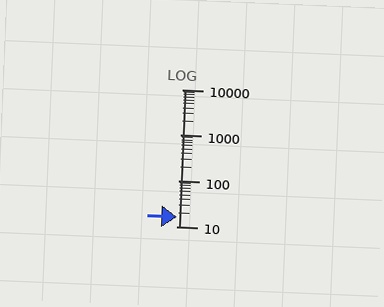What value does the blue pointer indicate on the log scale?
The pointer indicates approximately 16.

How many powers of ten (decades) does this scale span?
The scale spans 3 decades, from 10 to 10000.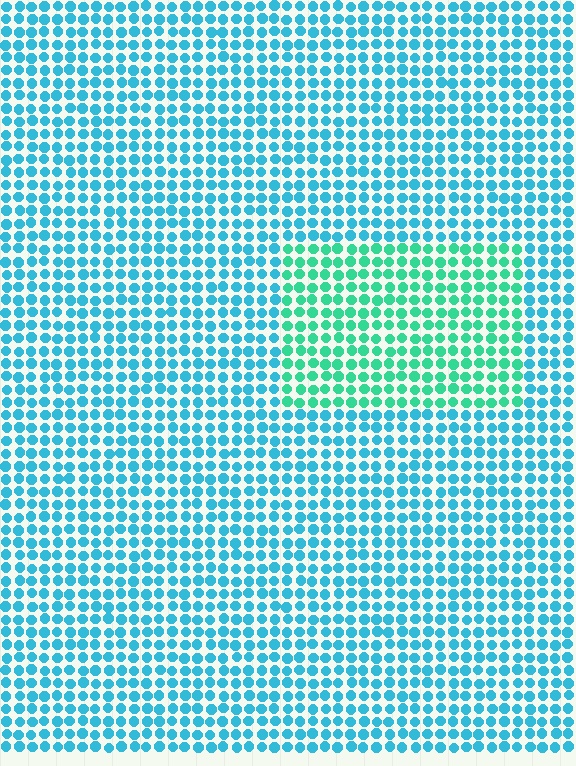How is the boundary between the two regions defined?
The boundary is defined purely by a slight shift in hue (about 36 degrees). Spacing, size, and orientation are identical on both sides.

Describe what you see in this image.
The image is filled with small cyan elements in a uniform arrangement. A rectangle-shaped region is visible where the elements are tinted to a slightly different hue, forming a subtle color boundary.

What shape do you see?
I see a rectangle.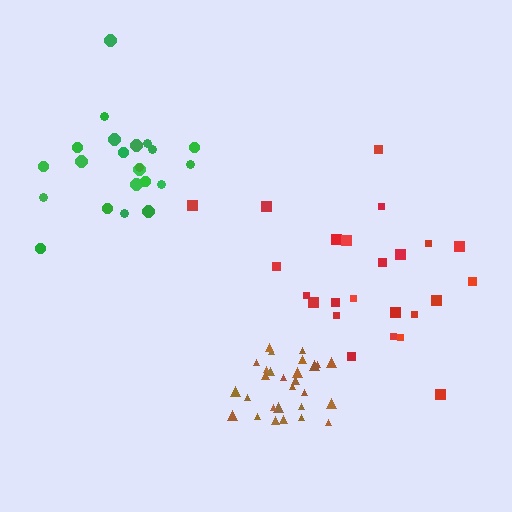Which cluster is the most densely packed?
Brown.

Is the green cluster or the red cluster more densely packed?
Green.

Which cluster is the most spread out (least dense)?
Red.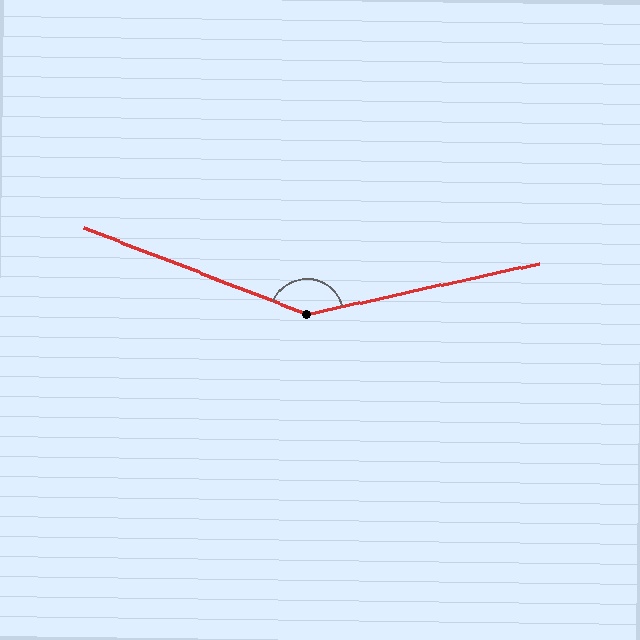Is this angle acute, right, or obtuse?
It is obtuse.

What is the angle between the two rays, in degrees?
Approximately 146 degrees.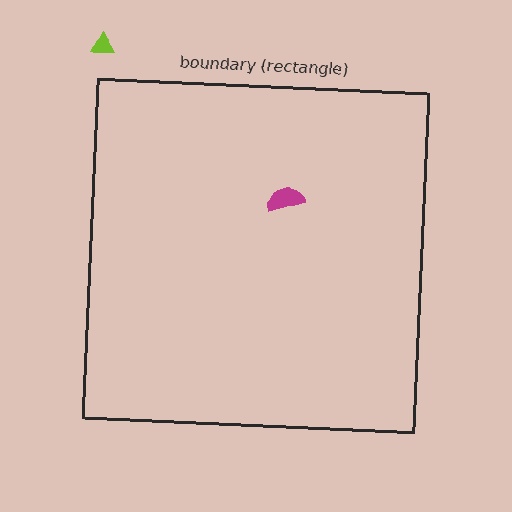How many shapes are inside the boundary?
1 inside, 1 outside.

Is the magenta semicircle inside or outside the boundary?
Inside.